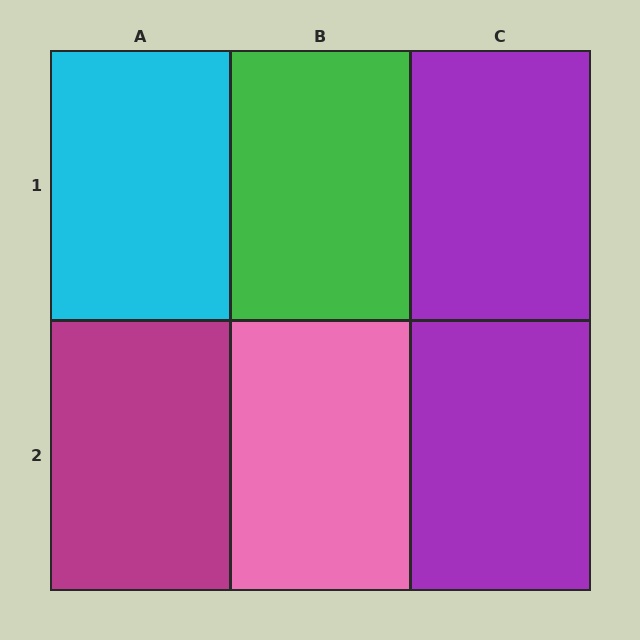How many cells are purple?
2 cells are purple.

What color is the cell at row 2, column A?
Magenta.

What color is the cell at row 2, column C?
Purple.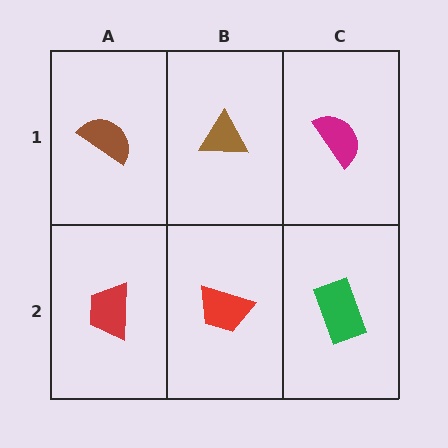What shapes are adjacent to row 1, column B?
A red trapezoid (row 2, column B), a brown semicircle (row 1, column A), a magenta semicircle (row 1, column C).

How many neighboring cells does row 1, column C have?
2.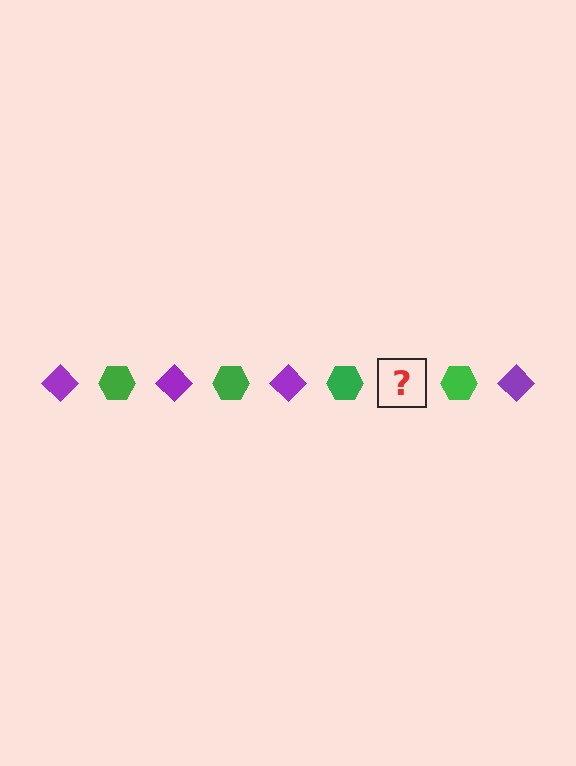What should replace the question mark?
The question mark should be replaced with a purple diamond.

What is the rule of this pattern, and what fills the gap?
The rule is that the pattern alternates between purple diamond and green hexagon. The gap should be filled with a purple diamond.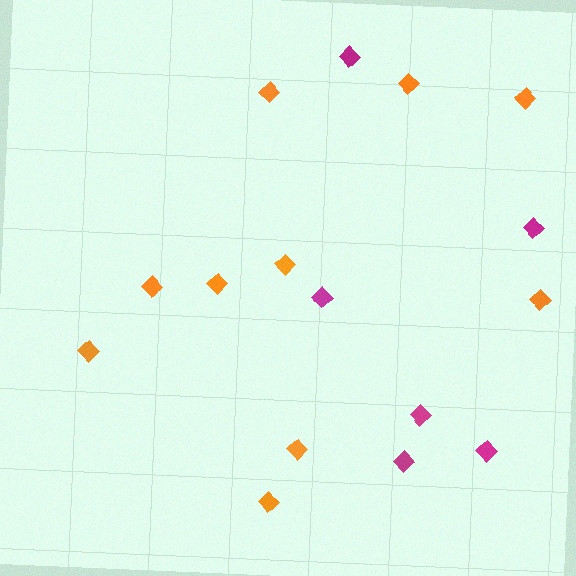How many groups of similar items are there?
There are 2 groups: one group of orange diamonds (10) and one group of magenta diamonds (6).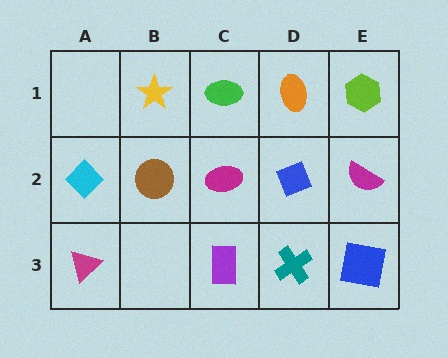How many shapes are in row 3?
4 shapes.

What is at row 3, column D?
A teal cross.